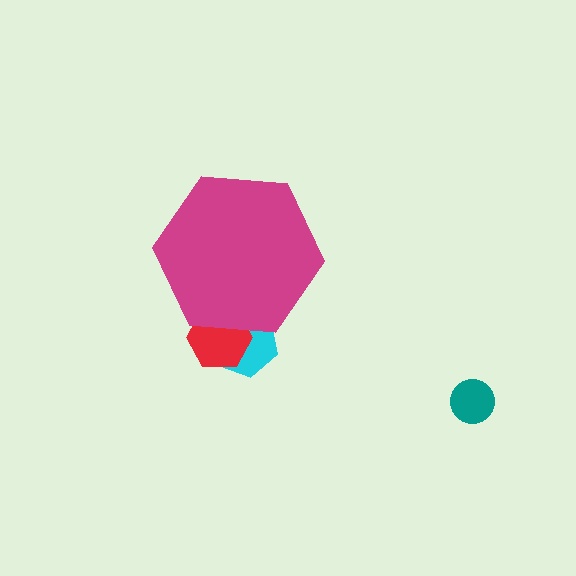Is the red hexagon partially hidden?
Yes, the red hexagon is partially hidden behind the magenta hexagon.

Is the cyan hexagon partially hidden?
Yes, the cyan hexagon is partially hidden behind the magenta hexagon.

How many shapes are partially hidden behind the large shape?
2 shapes are partially hidden.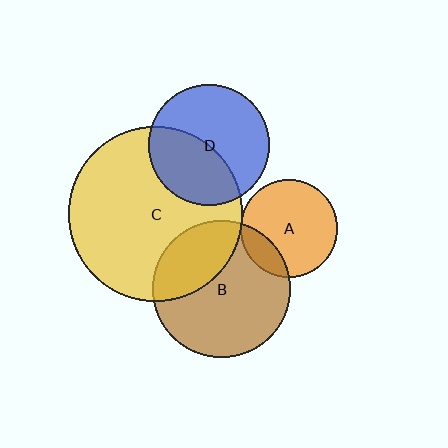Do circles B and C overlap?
Yes.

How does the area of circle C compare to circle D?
Approximately 2.1 times.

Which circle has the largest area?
Circle C (yellow).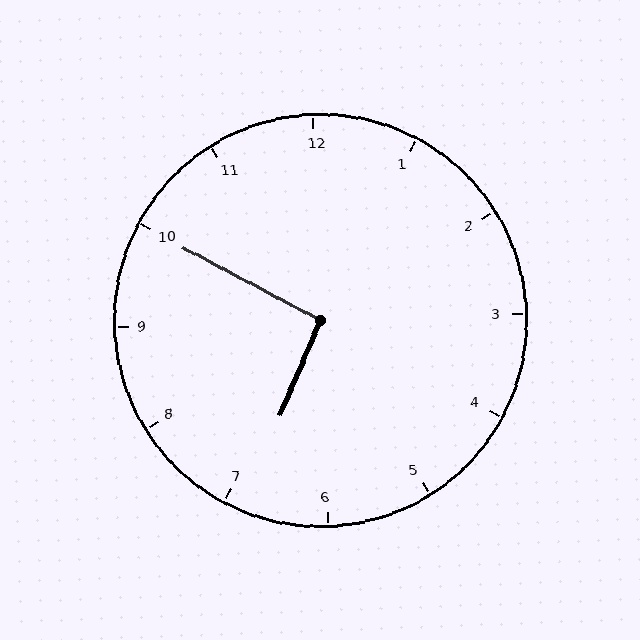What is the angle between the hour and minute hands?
Approximately 95 degrees.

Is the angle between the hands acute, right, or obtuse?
It is right.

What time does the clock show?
6:50.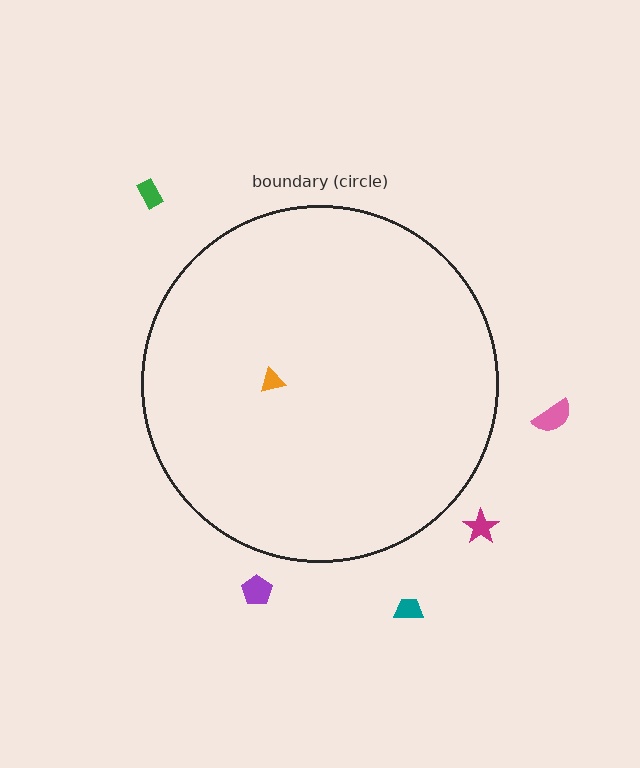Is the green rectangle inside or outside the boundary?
Outside.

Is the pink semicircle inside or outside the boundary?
Outside.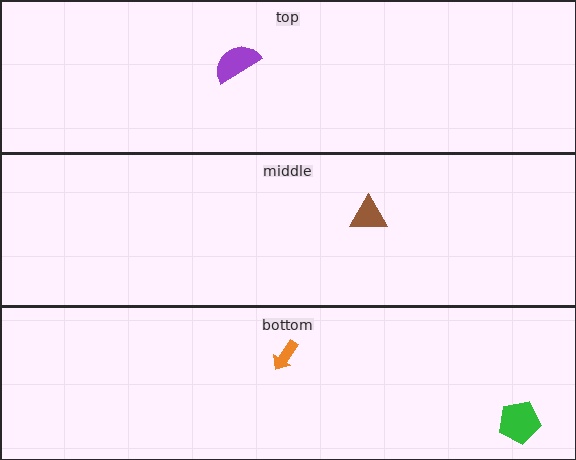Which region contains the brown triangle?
The middle region.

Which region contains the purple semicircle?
The top region.